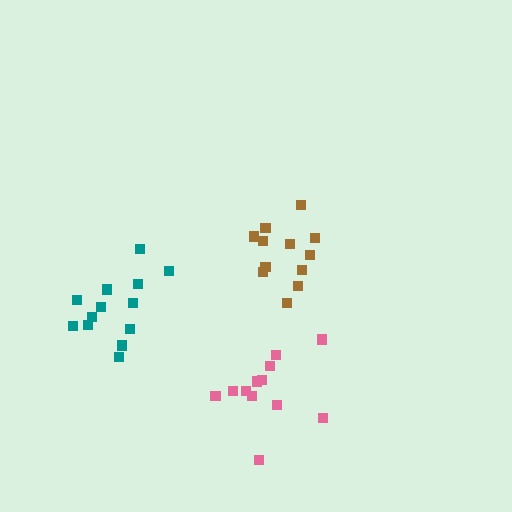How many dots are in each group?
Group 1: 12 dots, Group 2: 13 dots, Group 3: 12 dots (37 total).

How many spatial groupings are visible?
There are 3 spatial groupings.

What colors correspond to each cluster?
The clusters are colored: brown, teal, pink.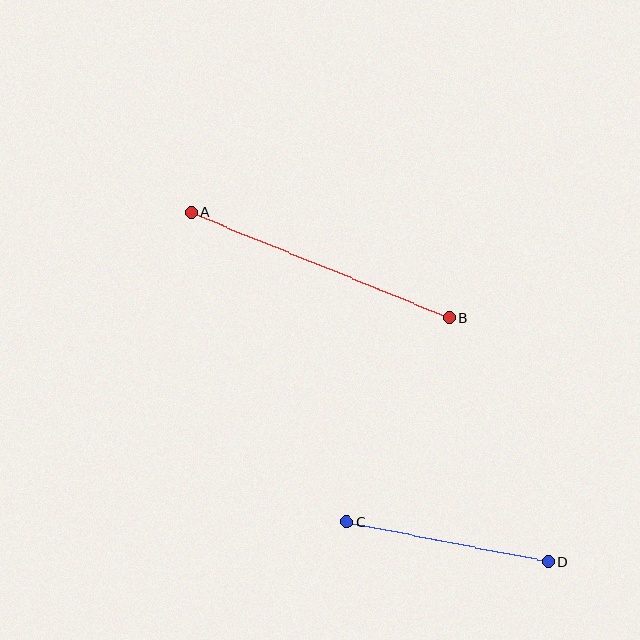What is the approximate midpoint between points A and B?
The midpoint is at approximately (320, 265) pixels.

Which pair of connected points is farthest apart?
Points A and B are farthest apart.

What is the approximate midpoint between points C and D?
The midpoint is at approximately (448, 542) pixels.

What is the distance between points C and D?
The distance is approximately 206 pixels.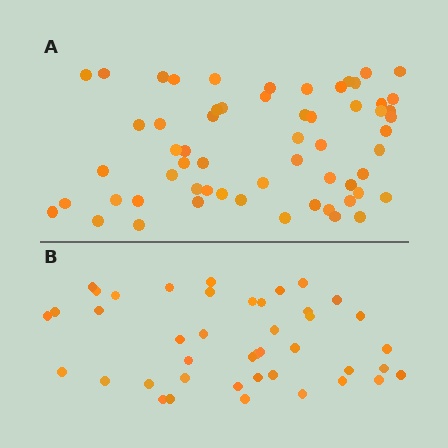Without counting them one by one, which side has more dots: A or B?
Region A (the top region) has more dots.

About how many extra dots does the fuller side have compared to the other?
Region A has approximately 20 more dots than region B.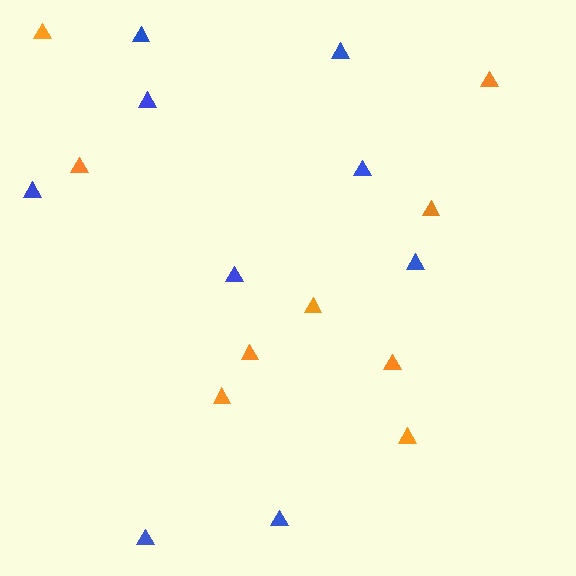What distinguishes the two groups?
There are 2 groups: one group of orange triangles (9) and one group of blue triangles (9).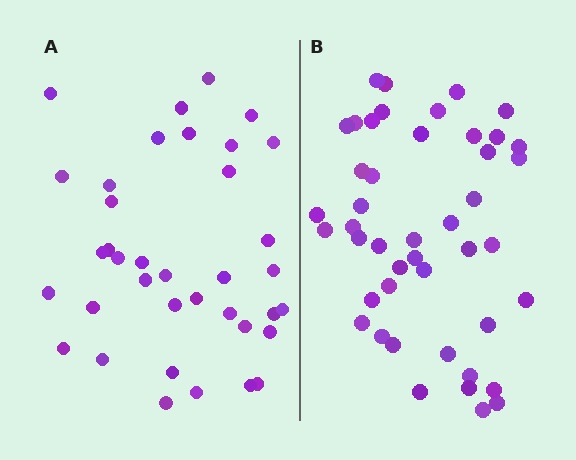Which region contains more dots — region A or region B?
Region B (the right region) has more dots.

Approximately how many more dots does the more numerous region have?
Region B has roughly 8 or so more dots than region A.